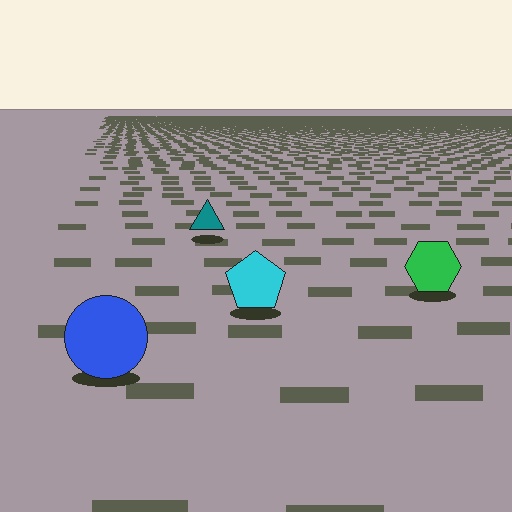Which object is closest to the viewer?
The blue circle is closest. The texture marks near it are larger and more spread out.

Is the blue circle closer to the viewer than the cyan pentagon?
Yes. The blue circle is closer — you can tell from the texture gradient: the ground texture is coarser near it.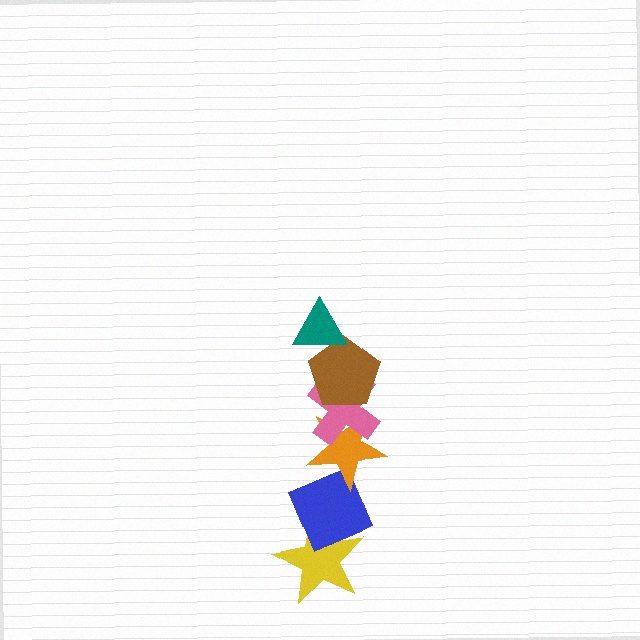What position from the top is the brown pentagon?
The brown pentagon is 2nd from the top.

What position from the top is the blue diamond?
The blue diamond is 5th from the top.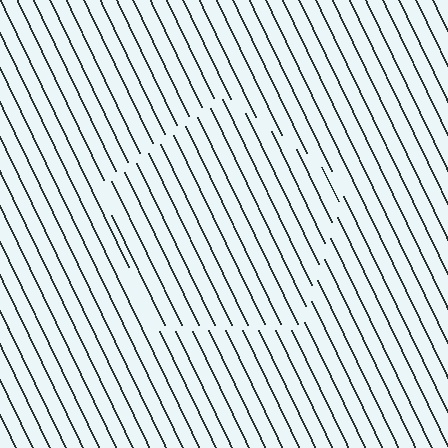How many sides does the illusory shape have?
5 sides — the line-ends trace a pentagon.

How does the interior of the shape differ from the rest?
The interior of the shape contains the same grating, shifted by half a period — the contour is defined by the phase discontinuity where line-ends from the inner and outer gratings abut.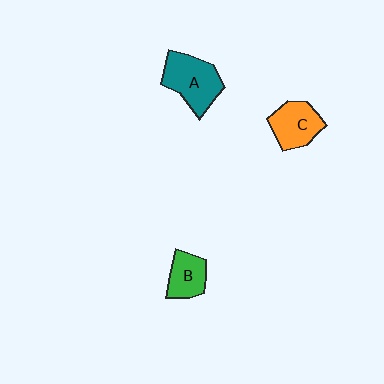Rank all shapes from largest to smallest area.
From largest to smallest: A (teal), C (orange), B (green).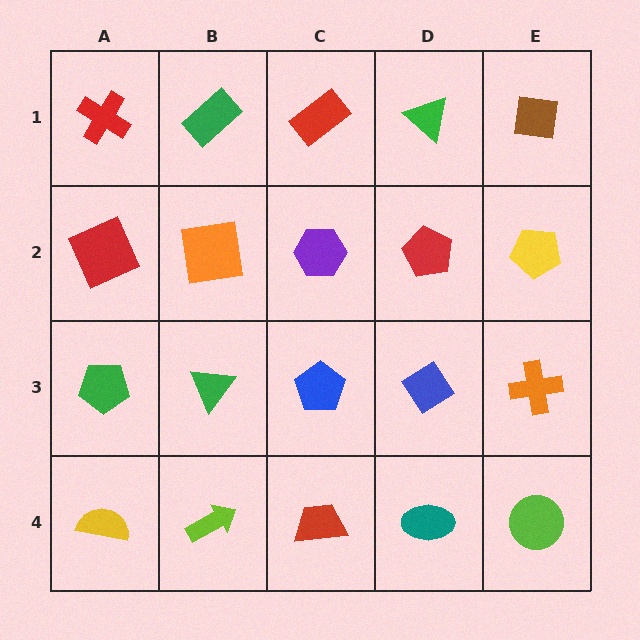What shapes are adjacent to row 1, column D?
A red pentagon (row 2, column D), a red rectangle (row 1, column C), a brown square (row 1, column E).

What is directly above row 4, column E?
An orange cross.